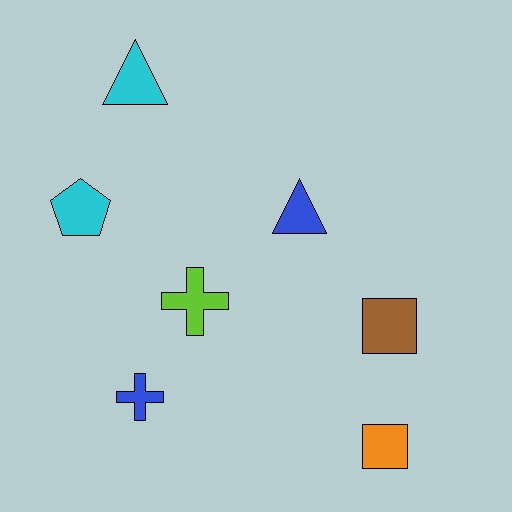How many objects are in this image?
There are 7 objects.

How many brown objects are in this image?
There is 1 brown object.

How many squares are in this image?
There are 2 squares.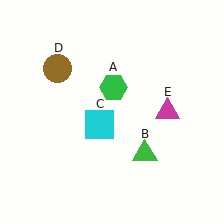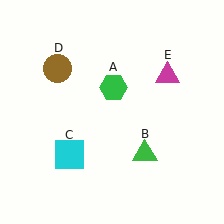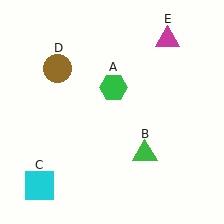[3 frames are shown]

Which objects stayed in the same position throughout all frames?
Green hexagon (object A) and green triangle (object B) and brown circle (object D) remained stationary.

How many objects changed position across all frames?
2 objects changed position: cyan square (object C), magenta triangle (object E).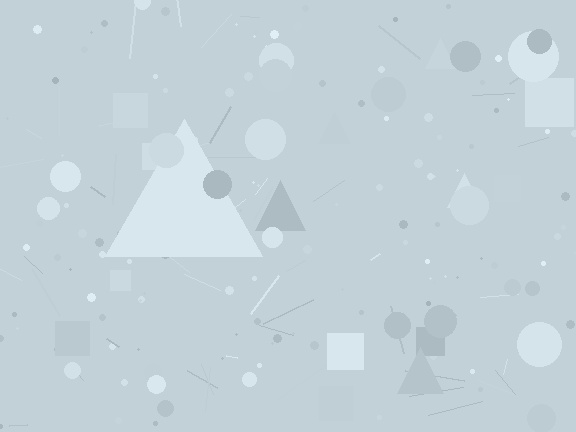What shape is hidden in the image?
A triangle is hidden in the image.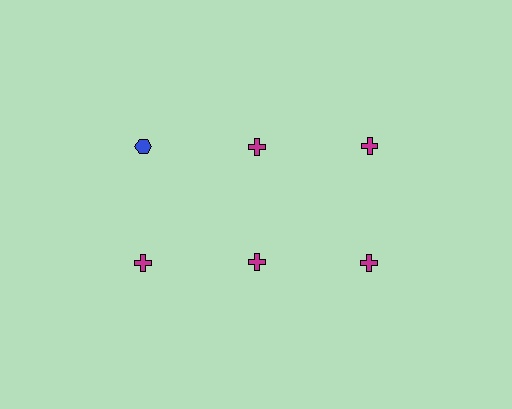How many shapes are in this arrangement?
There are 6 shapes arranged in a grid pattern.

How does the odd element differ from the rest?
It differs in both color (blue instead of magenta) and shape (hexagon instead of cross).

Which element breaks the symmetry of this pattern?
The blue hexagon in the top row, leftmost column breaks the symmetry. All other shapes are magenta crosses.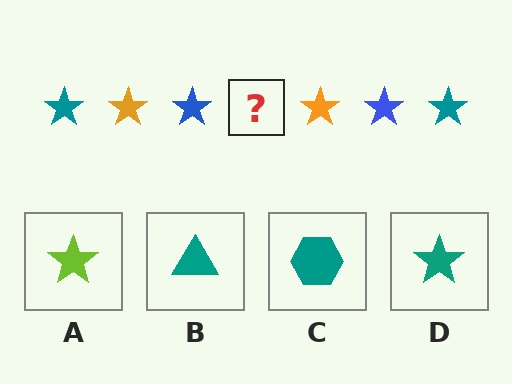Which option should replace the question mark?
Option D.